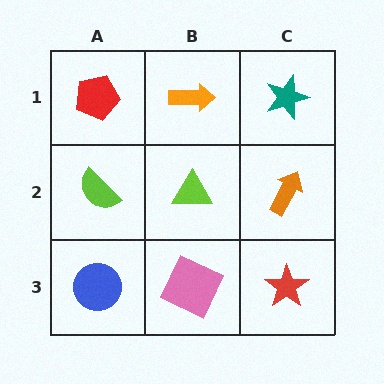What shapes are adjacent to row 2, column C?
A teal star (row 1, column C), a red star (row 3, column C), a lime triangle (row 2, column B).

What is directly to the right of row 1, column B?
A teal star.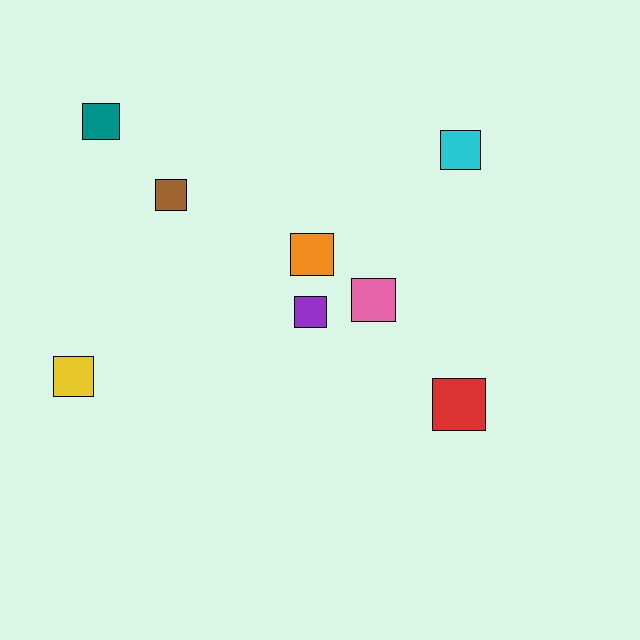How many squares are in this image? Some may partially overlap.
There are 8 squares.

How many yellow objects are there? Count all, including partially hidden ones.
There is 1 yellow object.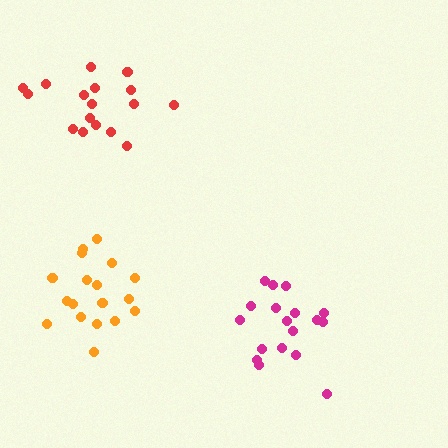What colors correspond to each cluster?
The clusters are colored: orange, red, magenta.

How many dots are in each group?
Group 1: 18 dots, Group 2: 17 dots, Group 3: 18 dots (53 total).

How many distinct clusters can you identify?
There are 3 distinct clusters.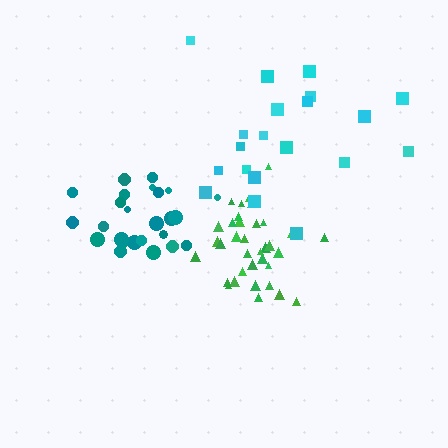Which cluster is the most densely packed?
Green.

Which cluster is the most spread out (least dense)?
Cyan.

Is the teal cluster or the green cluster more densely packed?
Green.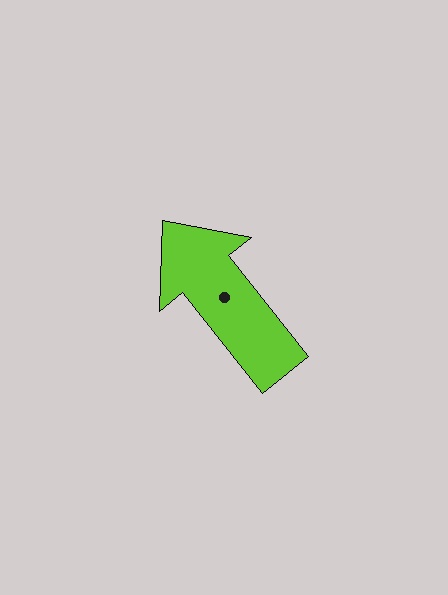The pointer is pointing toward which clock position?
Roughly 11 o'clock.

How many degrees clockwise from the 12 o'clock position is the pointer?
Approximately 321 degrees.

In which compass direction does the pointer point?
Northwest.